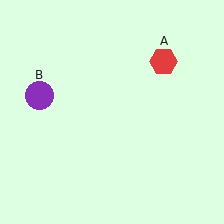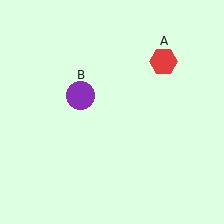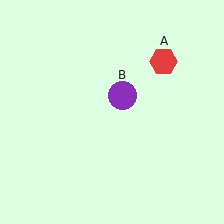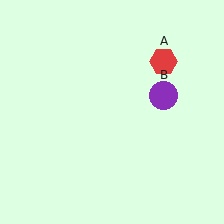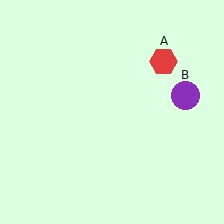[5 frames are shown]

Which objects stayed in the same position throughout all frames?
Red hexagon (object A) remained stationary.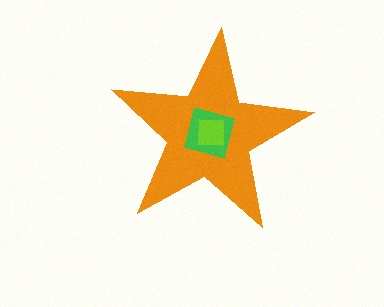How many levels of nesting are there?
3.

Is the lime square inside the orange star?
Yes.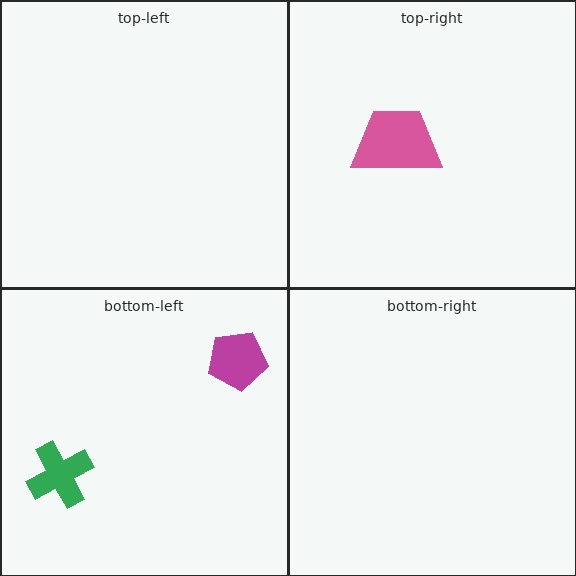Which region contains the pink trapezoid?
The top-right region.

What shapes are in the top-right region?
The pink trapezoid.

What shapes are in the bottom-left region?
The green cross, the magenta pentagon.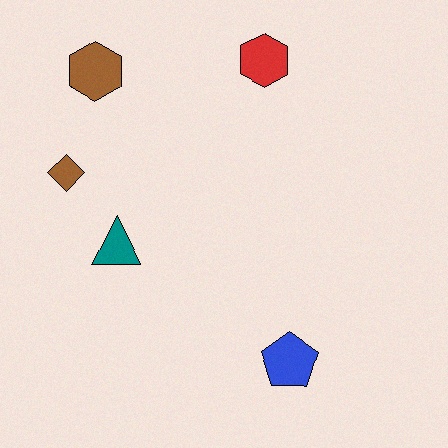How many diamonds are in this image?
There is 1 diamond.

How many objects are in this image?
There are 5 objects.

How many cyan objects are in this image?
There are no cyan objects.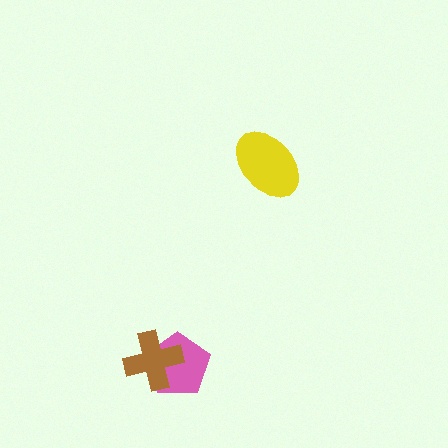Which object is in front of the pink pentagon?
The brown cross is in front of the pink pentagon.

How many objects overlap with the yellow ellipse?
0 objects overlap with the yellow ellipse.